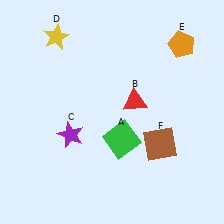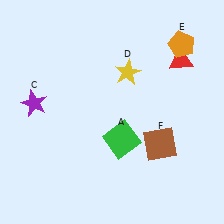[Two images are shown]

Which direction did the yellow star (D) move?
The yellow star (D) moved right.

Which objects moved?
The objects that moved are: the red triangle (B), the purple star (C), the yellow star (D).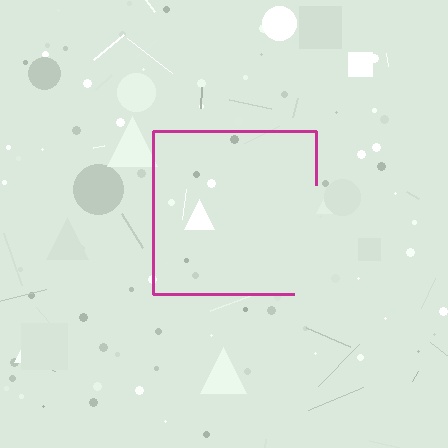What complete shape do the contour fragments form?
The contour fragments form a square.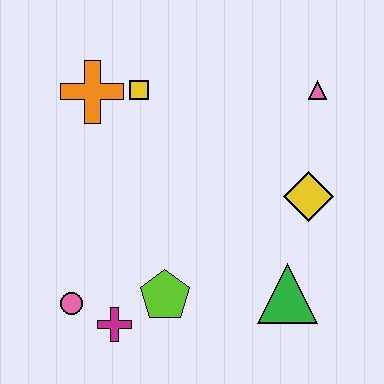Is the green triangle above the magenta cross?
Yes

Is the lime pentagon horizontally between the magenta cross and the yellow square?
No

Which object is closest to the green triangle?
The yellow diamond is closest to the green triangle.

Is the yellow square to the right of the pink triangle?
No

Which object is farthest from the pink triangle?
The pink circle is farthest from the pink triangle.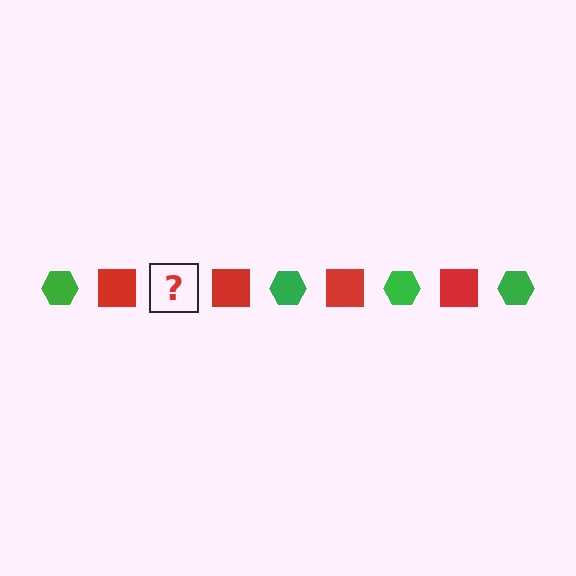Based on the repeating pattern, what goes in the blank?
The blank should be a green hexagon.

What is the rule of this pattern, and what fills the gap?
The rule is that the pattern alternates between green hexagon and red square. The gap should be filled with a green hexagon.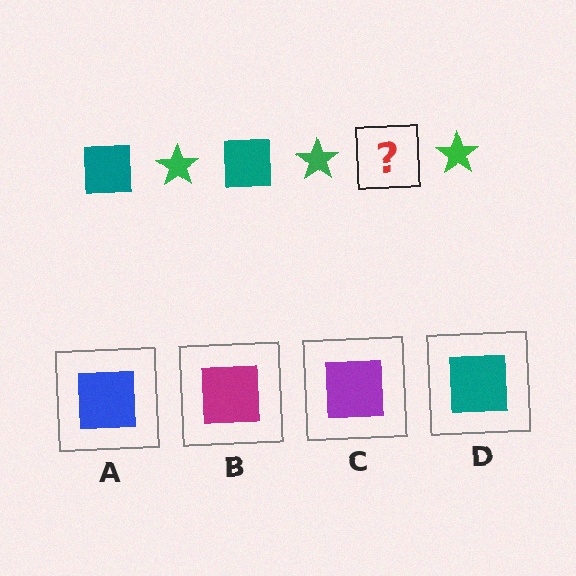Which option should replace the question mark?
Option D.